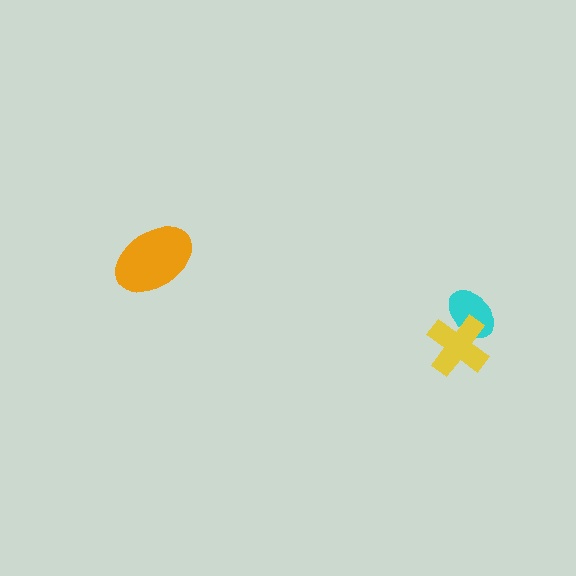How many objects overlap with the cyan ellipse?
1 object overlaps with the cyan ellipse.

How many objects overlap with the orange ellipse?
0 objects overlap with the orange ellipse.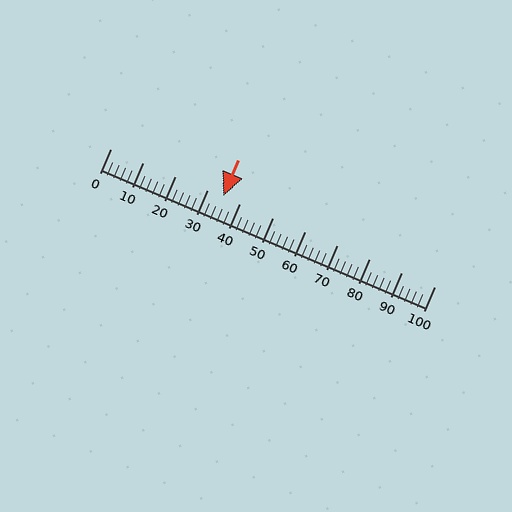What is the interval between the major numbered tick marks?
The major tick marks are spaced 10 units apart.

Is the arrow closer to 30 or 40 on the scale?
The arrow is closer to 30.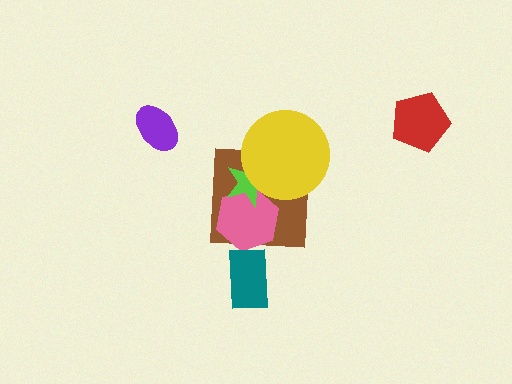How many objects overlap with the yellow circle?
2 objects overlap with the yellow circle.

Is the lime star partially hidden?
Yes, it is partially covered by another shape.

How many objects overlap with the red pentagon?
0 objects overlap with the red pentagon.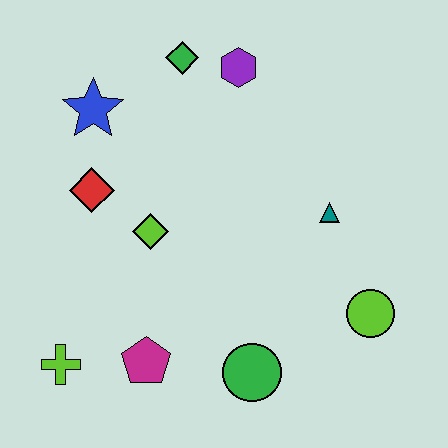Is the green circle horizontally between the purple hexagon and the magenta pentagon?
No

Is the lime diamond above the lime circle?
Yes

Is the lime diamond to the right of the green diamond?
No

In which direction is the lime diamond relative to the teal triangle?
The lime diamond is to the left of the teal triangle.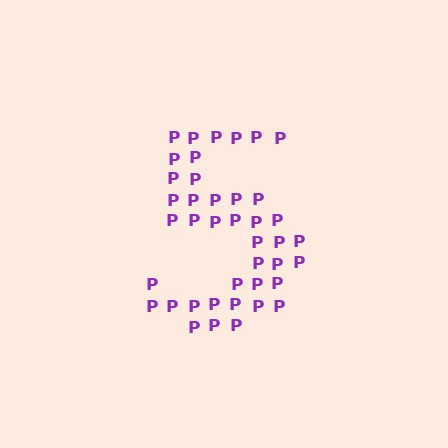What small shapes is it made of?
It is made of small letter P's.